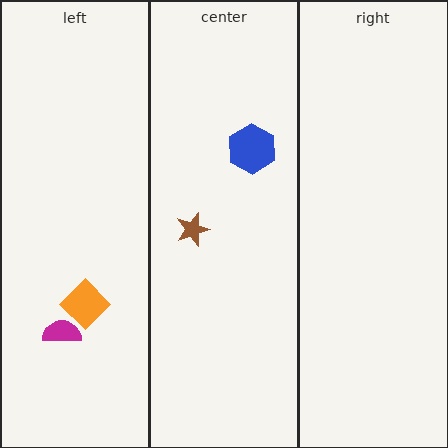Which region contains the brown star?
The center region.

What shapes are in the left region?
The magenta semicircle, the orange diamond.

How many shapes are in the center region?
2.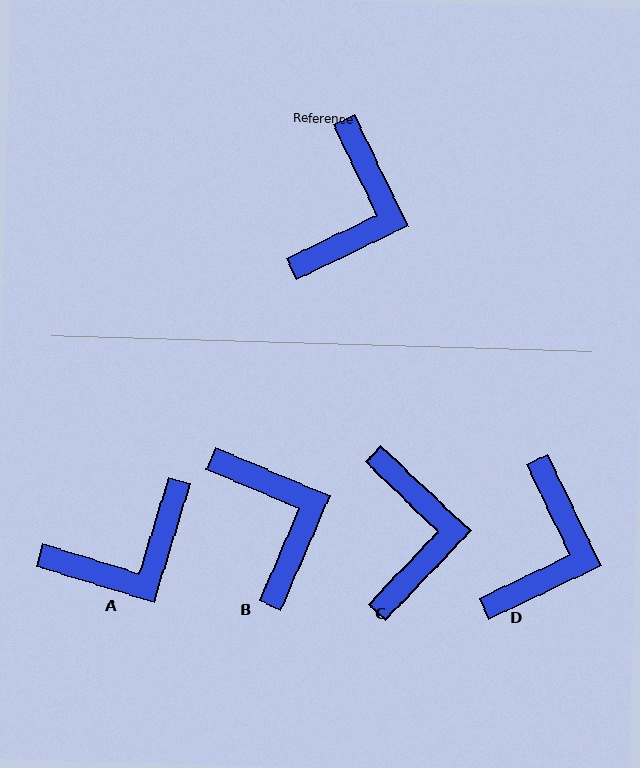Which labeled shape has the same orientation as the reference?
D.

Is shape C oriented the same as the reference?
No, it is off by about 21 degrees.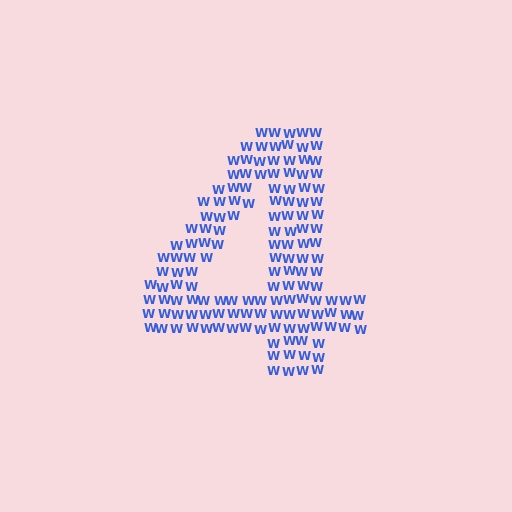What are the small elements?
The small elements are letter W's.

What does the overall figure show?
The overall figure shows the digit 4.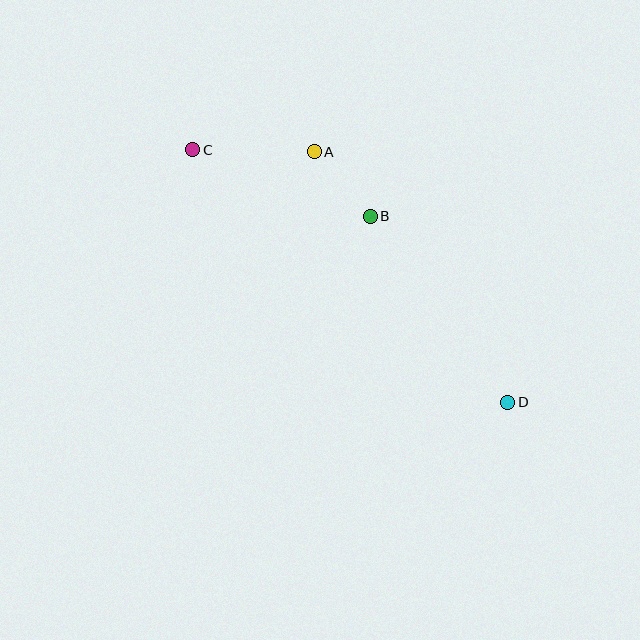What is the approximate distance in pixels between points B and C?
The distance between B and C is approximately 190 pixels.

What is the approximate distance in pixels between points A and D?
The distance between A and D is approximately 316 pixels.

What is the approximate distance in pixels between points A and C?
The distance between A and C is approximately 121 pixels.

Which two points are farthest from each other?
Points C and D are farthest from each other.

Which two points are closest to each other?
Points A and B are closest to each other.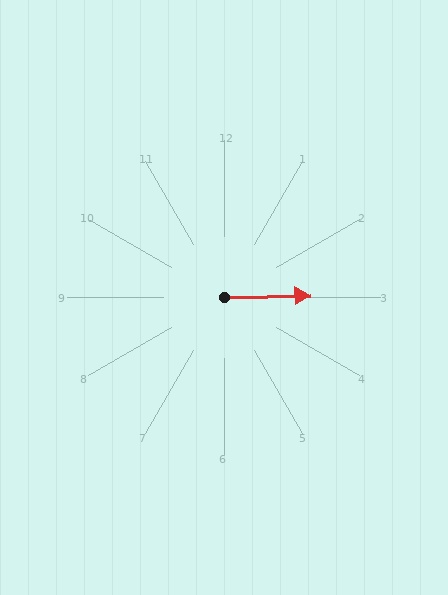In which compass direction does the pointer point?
East.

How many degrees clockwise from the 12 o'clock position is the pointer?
Approximately 88 degrees.